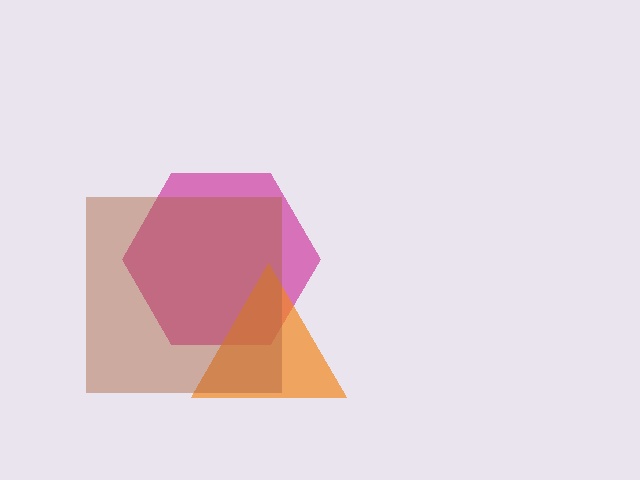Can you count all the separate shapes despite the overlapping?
Yes, there are 3 separate shapes.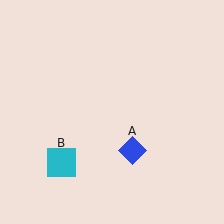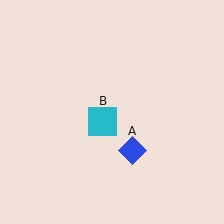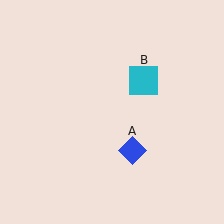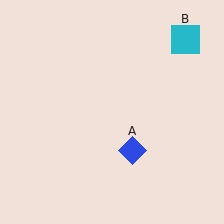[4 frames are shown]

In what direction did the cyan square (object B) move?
The cyan square (object B) moved up and to the right.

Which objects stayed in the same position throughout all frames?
Blue diamond (object A) remained stationary.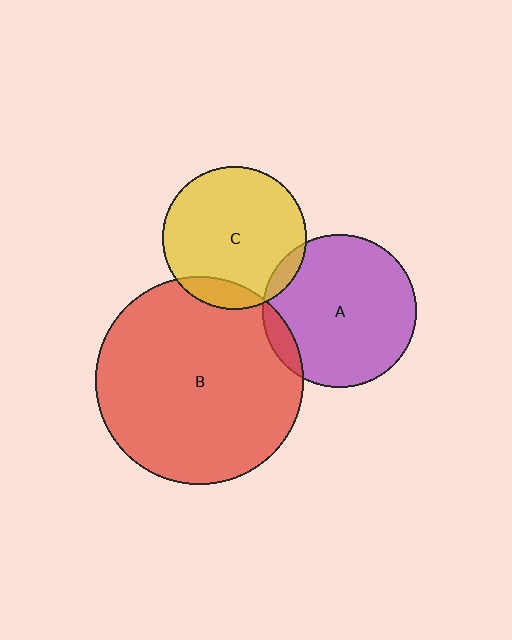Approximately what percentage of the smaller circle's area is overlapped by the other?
Approximately 10%.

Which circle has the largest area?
Circle B (red).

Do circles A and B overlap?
Yes.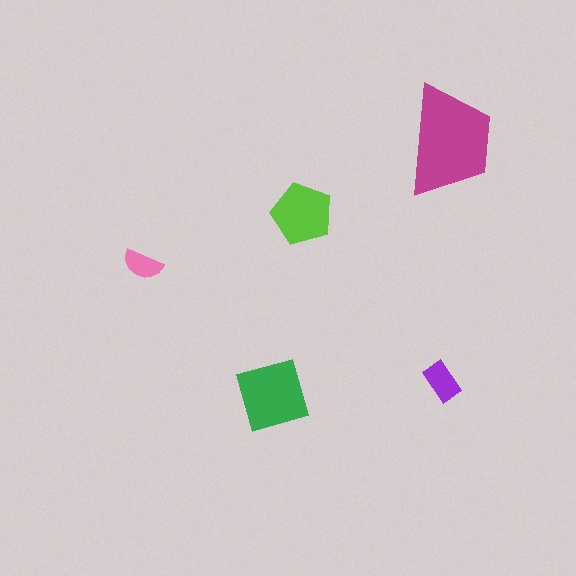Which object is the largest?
The magenta trapezoid.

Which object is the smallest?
The pink semicircle.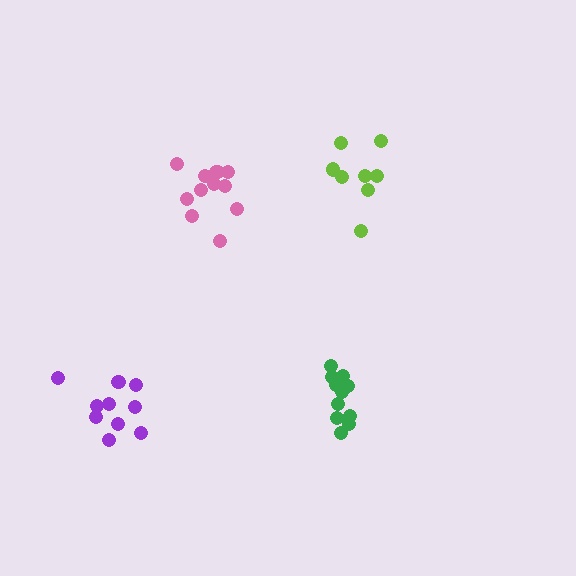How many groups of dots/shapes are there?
There are 4 groups.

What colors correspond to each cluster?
The clusters are colored: green, lime, pink, purple.